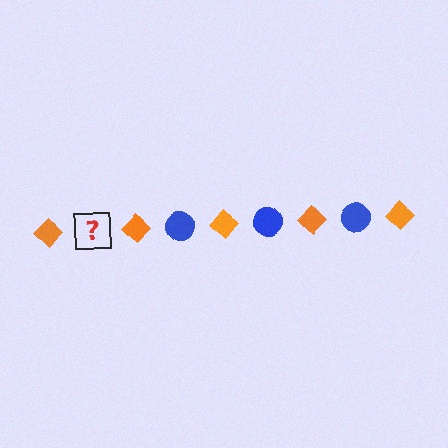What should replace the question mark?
The question mark should be replaced with a blue circle.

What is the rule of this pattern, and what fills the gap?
The rule is that the pattern alternates between orange diamond and blue circle. The gap should be filled with a blue circle.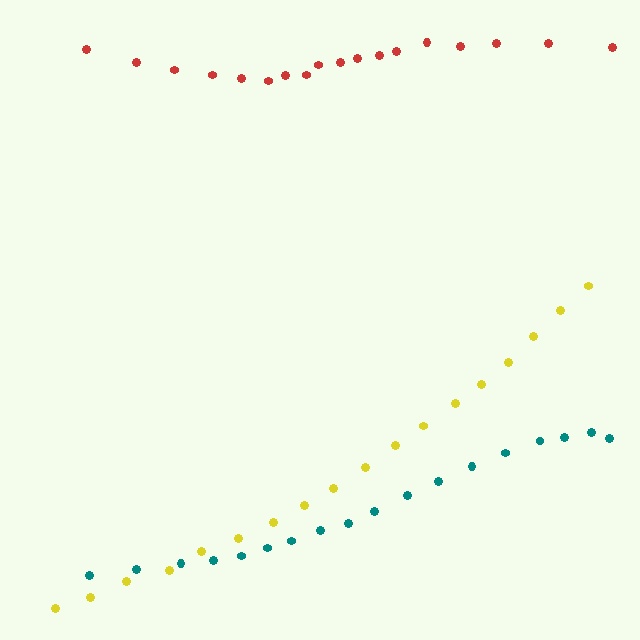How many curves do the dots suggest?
There are 3 distinct paths.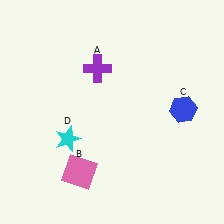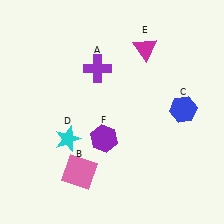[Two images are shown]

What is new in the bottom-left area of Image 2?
A purple hexagon (F) was added in the bottom-left area of Image 2.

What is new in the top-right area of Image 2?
A magenta triangle (E) was added in the top-right area of Image 2.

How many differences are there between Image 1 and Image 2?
There are 2 differences between the two images.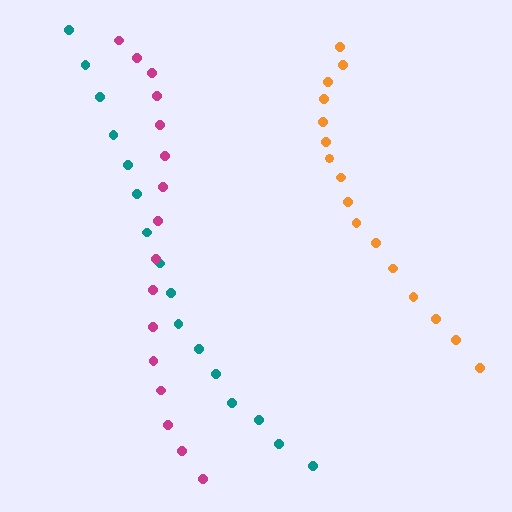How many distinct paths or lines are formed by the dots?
There are 3 distinct paths.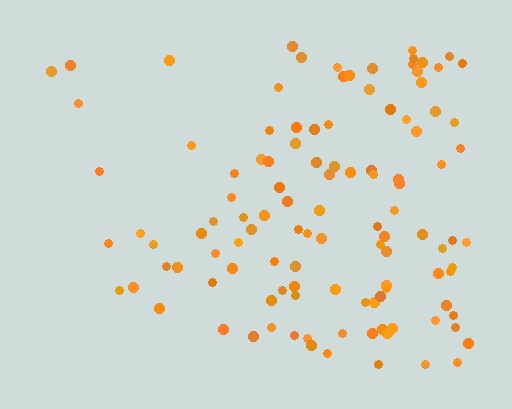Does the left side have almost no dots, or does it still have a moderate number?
Still a moderate number, just noticeably fewer than the right.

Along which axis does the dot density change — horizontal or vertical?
Horizontal.